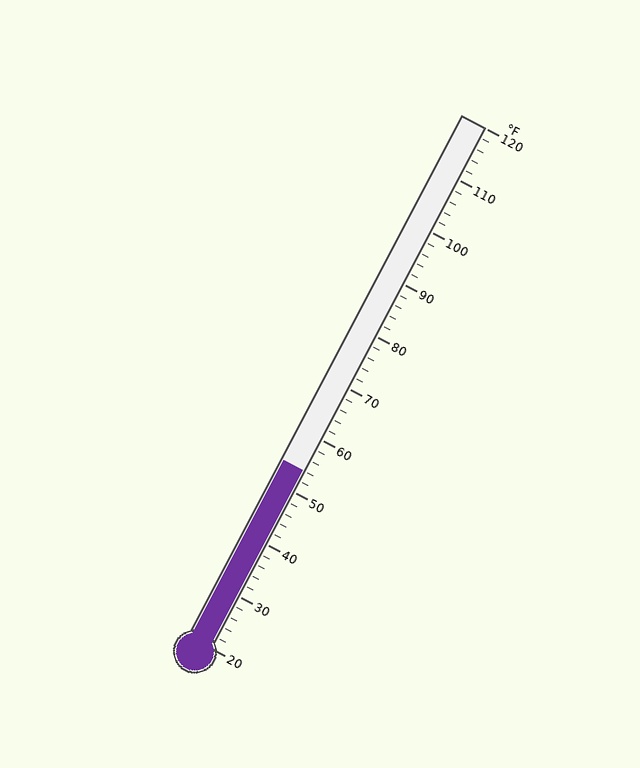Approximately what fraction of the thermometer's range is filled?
The thermometer is filled to approximately 35% of its range.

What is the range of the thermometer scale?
The thermometer scale ranges from 20°F to 120°F.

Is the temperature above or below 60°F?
The temperature is below 60°F.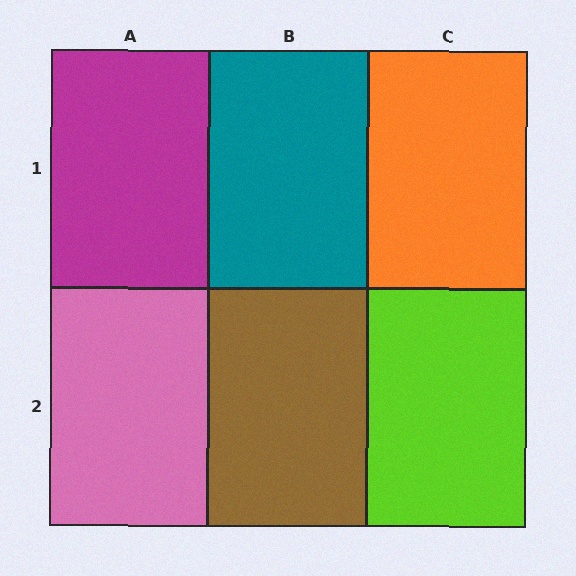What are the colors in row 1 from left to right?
Magenta, teal, orange.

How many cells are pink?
1 cell is pink.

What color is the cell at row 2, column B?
Brown.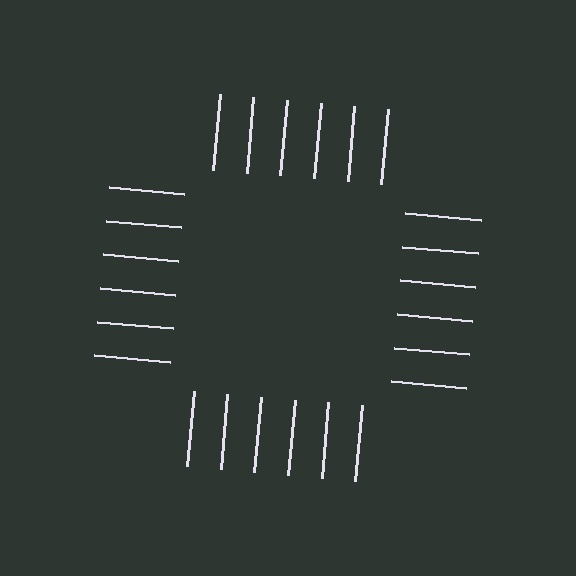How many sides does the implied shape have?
4 sides — the line-ends trace a square.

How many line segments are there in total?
24 — 6 along each of the 4 edges.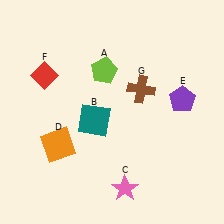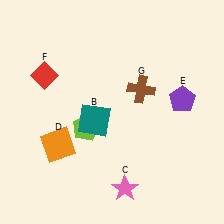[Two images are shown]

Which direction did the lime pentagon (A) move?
The lime pentagon (A) moved down.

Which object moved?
The lime pentagon (A) moved down.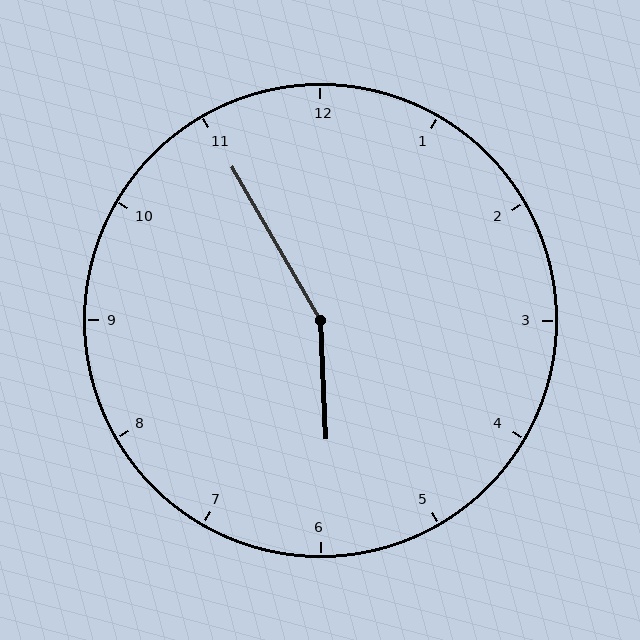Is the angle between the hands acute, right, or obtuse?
It is obtuse.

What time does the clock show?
5:55.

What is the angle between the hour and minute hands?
Approximately 152 degrees.